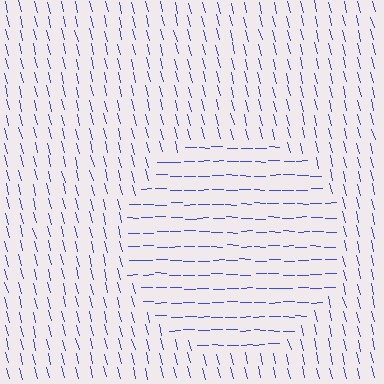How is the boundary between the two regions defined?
The boundary is defined purely by a change in line orientation (approximately 76 degrees difference). All lines are the same color and thickness.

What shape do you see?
I see a circle.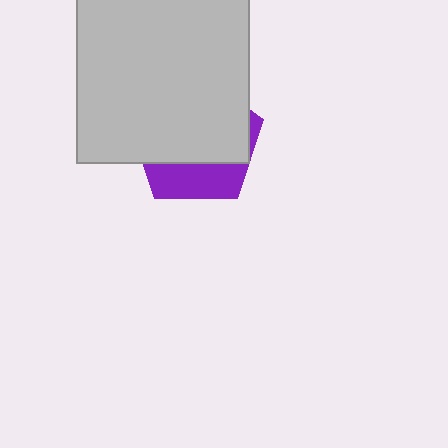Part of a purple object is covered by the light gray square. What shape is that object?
It is a pentagon.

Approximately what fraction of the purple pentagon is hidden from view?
Roughly 69% of the purple pentagon is hidden behind the light gray square.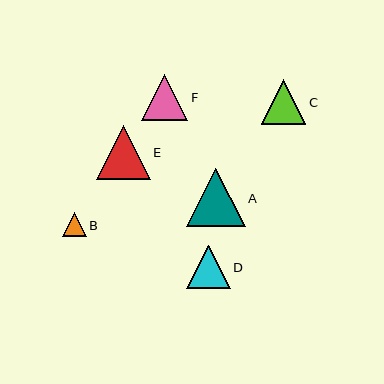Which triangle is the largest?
Triangle A is the largest with a size of approximately 59 pixels.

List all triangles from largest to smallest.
From largest to smallest: A, E, F, C, D, B.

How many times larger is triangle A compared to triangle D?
Triangle A is approximately 1.3 times the size of triangle D.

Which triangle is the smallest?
Triangle B is the smallest with a size of approximately 24 pixels.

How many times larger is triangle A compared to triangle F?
Triangle A is approximately 1.3 times the size of triangle F.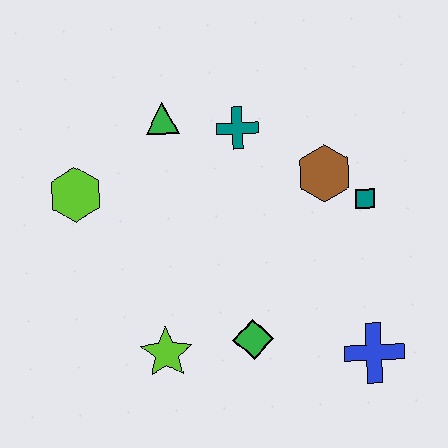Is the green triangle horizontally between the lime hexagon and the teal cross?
Yes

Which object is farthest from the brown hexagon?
The lime hexagon is farthest from the brown hexagon.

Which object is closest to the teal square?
The brown hexagon is closest to the teal square.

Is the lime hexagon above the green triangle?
No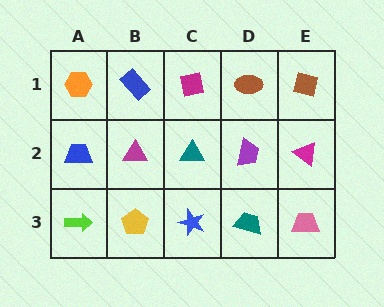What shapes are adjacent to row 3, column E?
A magenta triangle (row 2, column E), a teal trapezoid (row 3, column D).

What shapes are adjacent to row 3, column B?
A magenta triangle (row 2, column B), a lime arrow (row 3, column A), a blue star (row 3, column C).